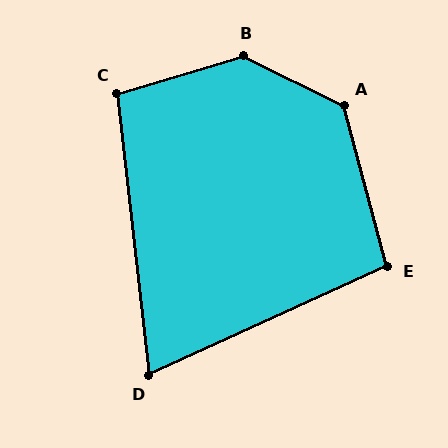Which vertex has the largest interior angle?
B, at approximately 138 degrees.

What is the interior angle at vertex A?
Approximately 131 degrees (obtuse).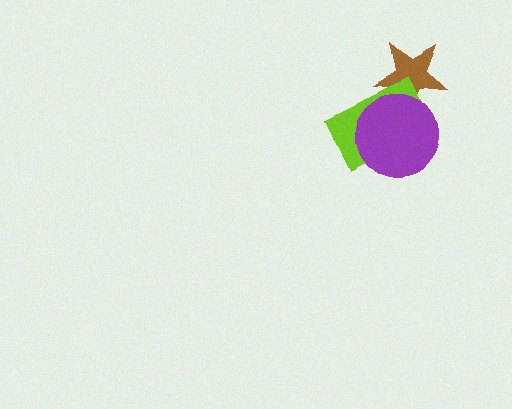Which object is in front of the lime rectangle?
The purple circle is in front of the lime rectangle.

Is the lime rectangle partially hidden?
Yes, it is partially covered by another shape.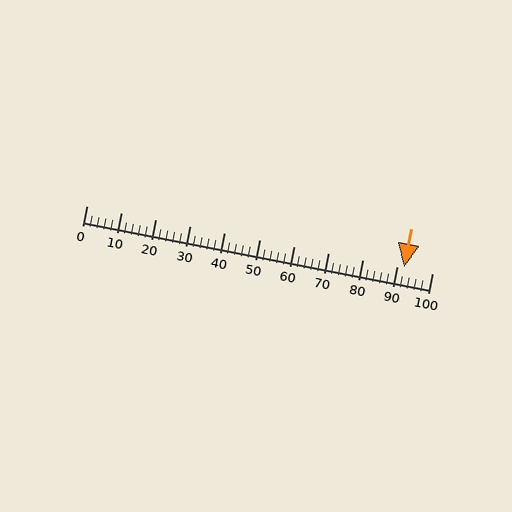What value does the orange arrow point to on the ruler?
The orange arrow points to approximately 92.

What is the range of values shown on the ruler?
The ruler shows values from 0 to 100.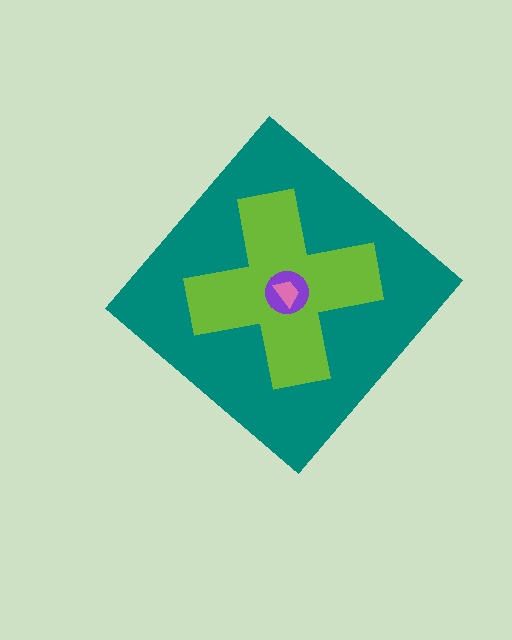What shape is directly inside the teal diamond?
The lime cross.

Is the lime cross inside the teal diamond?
Yes.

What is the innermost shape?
The pink trapezoid.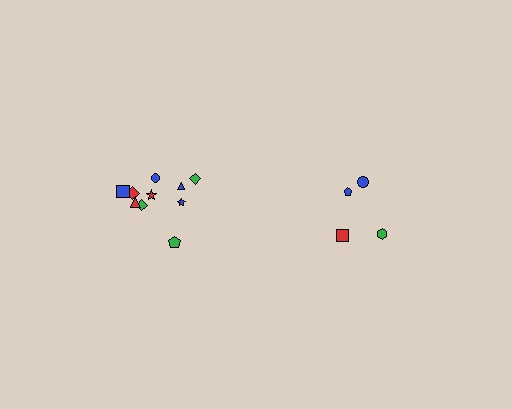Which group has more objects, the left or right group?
The left group.